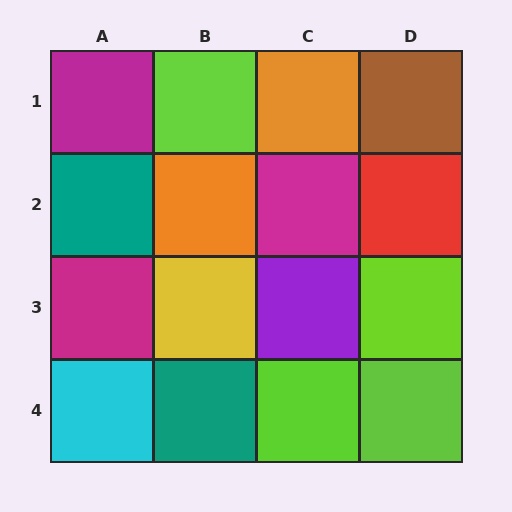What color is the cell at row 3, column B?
Yellow.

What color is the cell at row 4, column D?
Lime.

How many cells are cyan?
1 cell is cyan.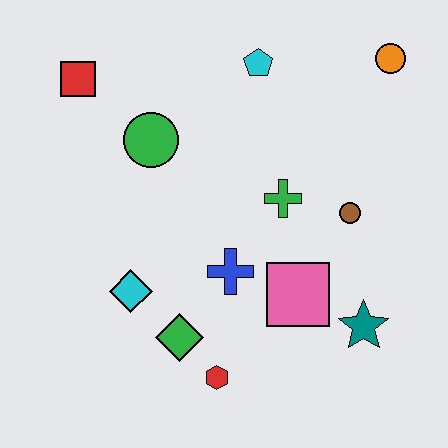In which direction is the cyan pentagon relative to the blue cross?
The cyan pentagon is above the blue cross.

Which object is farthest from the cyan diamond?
The orange circle is farthest from the cyan diamond.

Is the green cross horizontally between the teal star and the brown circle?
No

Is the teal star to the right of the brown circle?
Yes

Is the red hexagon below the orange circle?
Yes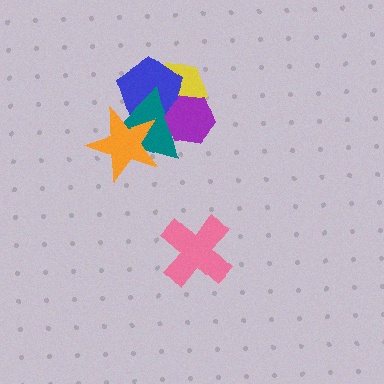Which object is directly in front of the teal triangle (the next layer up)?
The orange star is directly in front of the teal triangle.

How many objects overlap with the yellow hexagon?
3 objects overlap with the yellow hexagon.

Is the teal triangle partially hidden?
Yes, it is partially covered by another shape.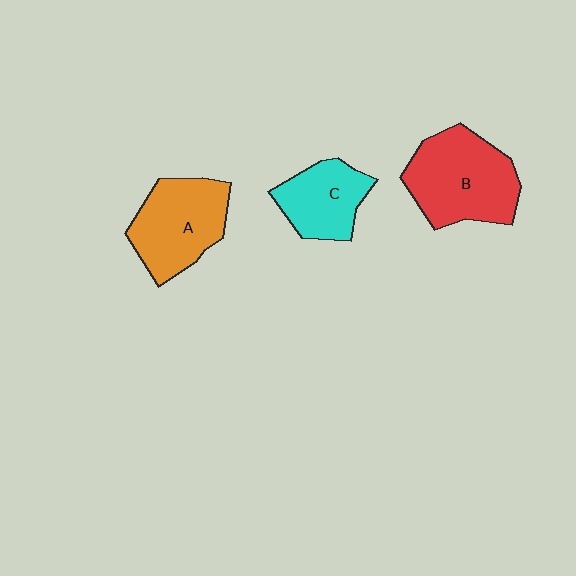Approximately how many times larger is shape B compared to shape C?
Approximately 1.6 times.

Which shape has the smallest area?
Shape C (cyan).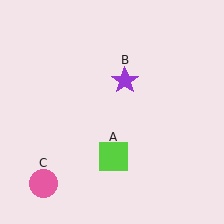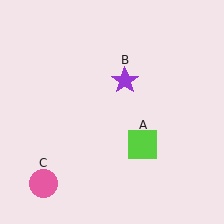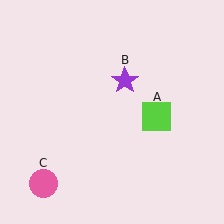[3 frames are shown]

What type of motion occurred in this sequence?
The lime square (object A) rotated counterclockwise around the center of the scene.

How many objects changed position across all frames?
1 object changed position: lime square (object A).